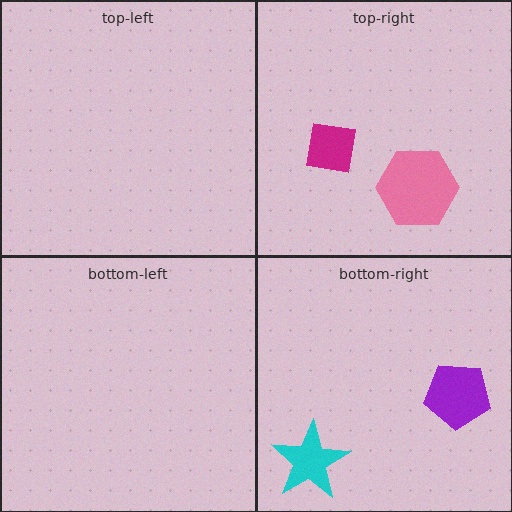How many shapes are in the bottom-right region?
2.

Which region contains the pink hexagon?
The top-right region.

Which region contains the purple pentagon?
The bottom-right region.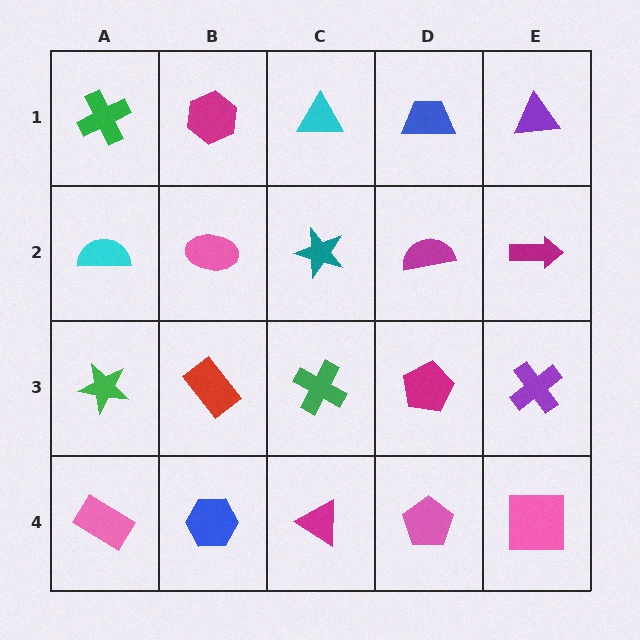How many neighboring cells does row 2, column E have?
3.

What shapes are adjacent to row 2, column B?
A magenta hexagon (row 1, column B), a red rectangle (row 3, column B), a cyan semicircle (row 2, column A), a teal star (row 2, column C).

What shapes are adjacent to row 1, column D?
A magenta semicircle (row 2, column D), a cyan triangle (row 1, column C), a purple triangle (row 1, column E).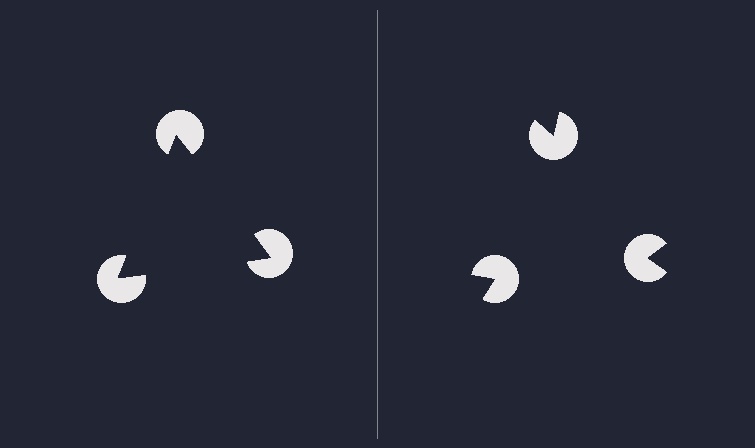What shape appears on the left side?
An illusory triangle.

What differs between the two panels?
The pac-man discs are positioned identically on both sides; only the wedge orientations differ. On the left they align to a triangle; on the right they are misaligned.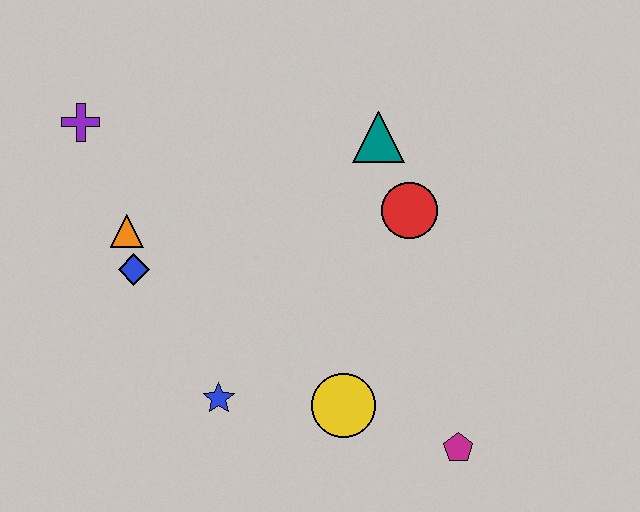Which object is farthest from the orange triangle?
The magenta pentagon is farthest from the orange triangle.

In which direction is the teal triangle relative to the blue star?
The teal triangle is above the blue star.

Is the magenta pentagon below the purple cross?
Yes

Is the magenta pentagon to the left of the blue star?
No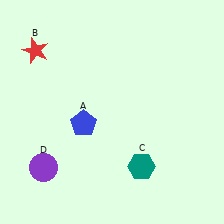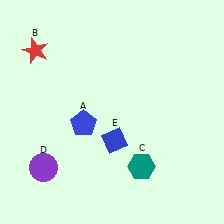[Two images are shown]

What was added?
A blue diamond (E) was added in Image 2.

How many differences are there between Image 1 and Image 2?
There is 1 difference between the two images.